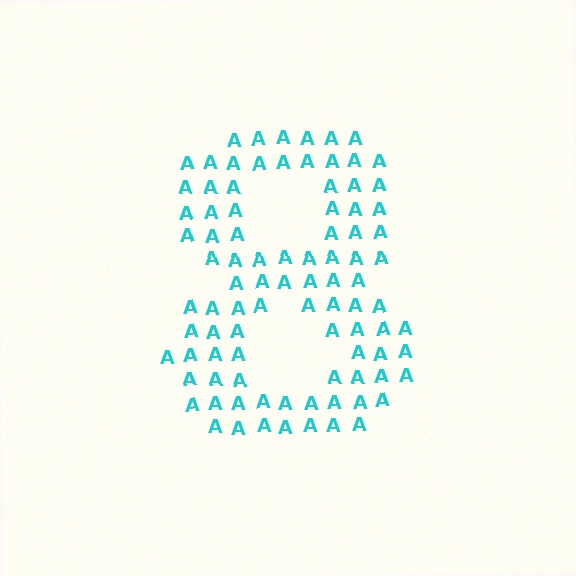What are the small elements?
The small elements are letter A's.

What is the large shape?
The large shape is the digit 8.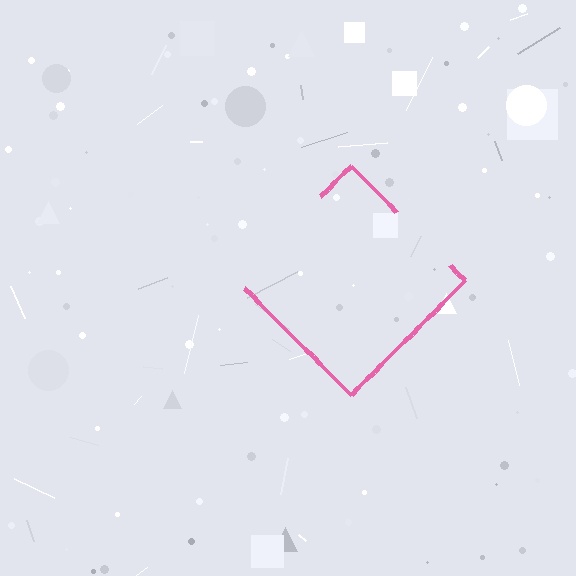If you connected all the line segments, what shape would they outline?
They would outline a diamond.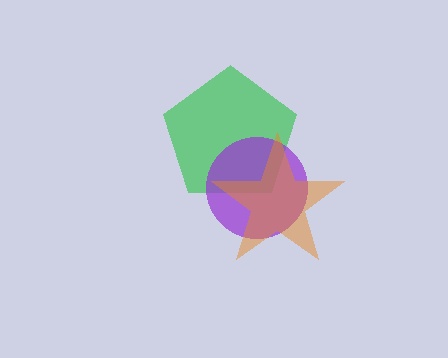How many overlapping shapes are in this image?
There are 3 overlapping shapes in the image.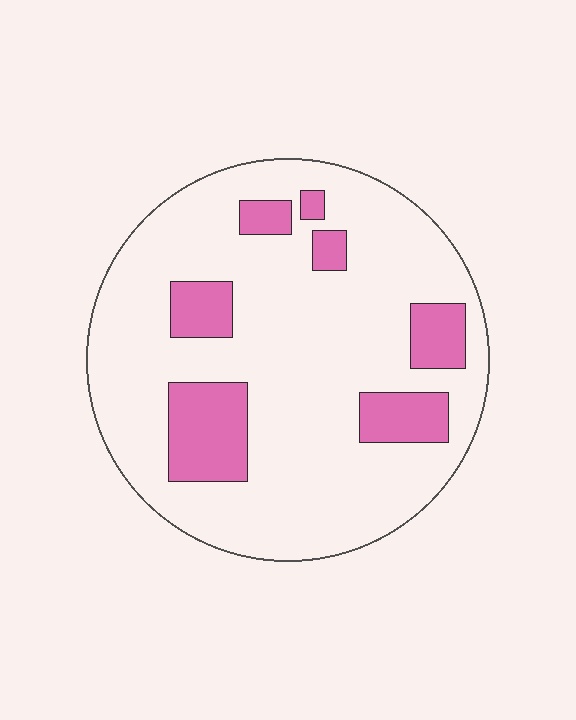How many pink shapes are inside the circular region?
7.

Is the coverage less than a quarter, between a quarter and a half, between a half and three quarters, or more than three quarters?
Less than a quarter.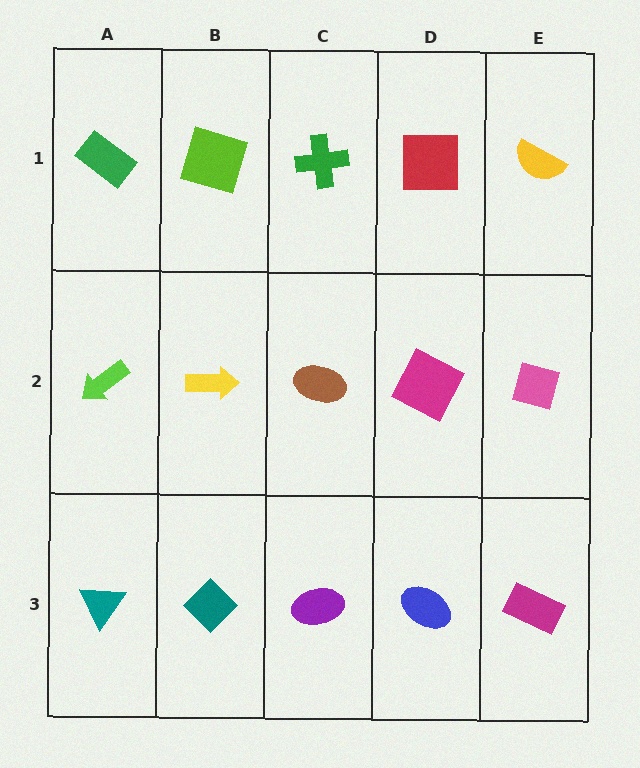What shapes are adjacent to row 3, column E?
A pink diamond (row 2, column E), a blue ellipse (row 3, column D).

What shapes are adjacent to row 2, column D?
A red square (row 1, column D), a blue ellipse (row 3, column D), a brown ellipse (row 2, column C), a pink diamond (row 2, column E).